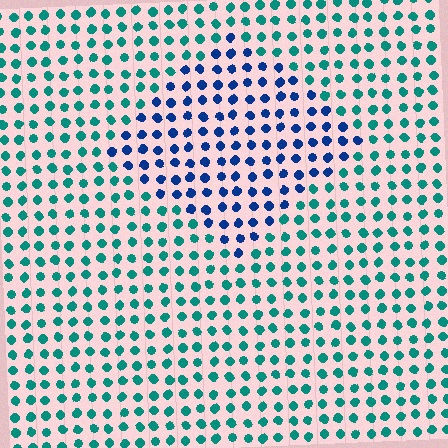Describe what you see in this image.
The image is filled with small teal elements in a uniform arrangement. A diamond-shaped region is visible where the elements are tinted to a slightly different hue, forming a subtle color boundary.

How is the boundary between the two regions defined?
The boundary is defined purely by a slight shift in hue (about 47 degrees). Spacing, size, and orientation are identical on both sides.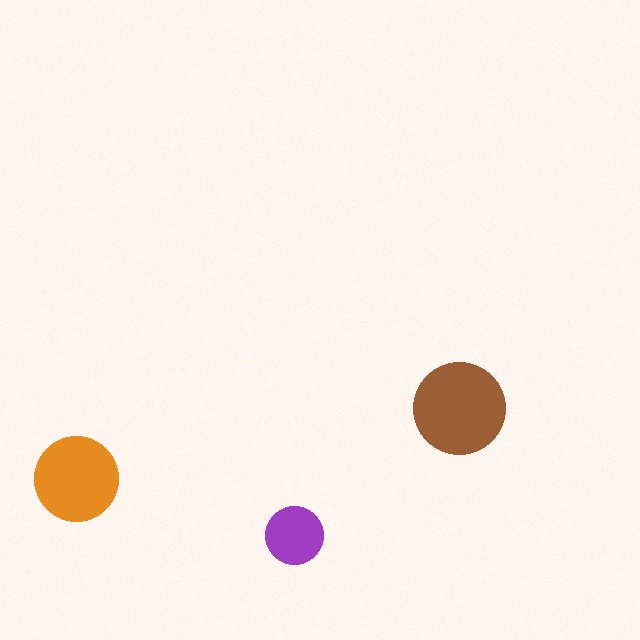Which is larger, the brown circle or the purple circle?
The brown one.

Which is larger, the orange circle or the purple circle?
The orange one.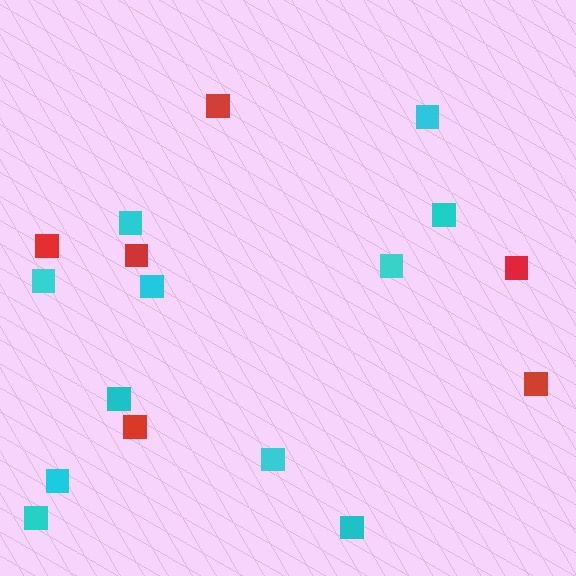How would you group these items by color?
There are 2 groups: one group of cyan squares (11) and one group of red squares (6).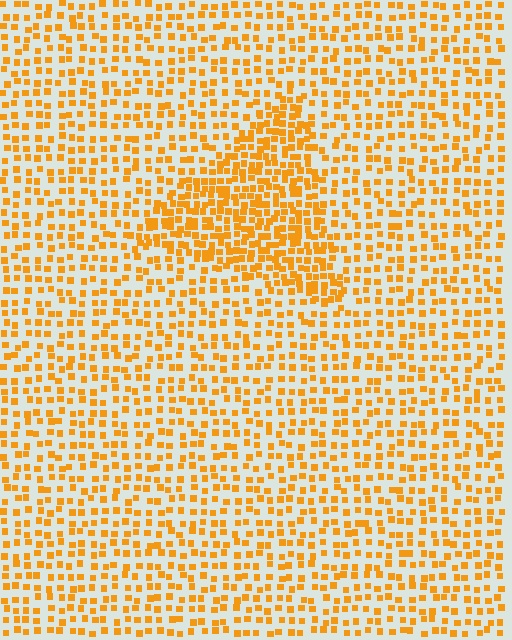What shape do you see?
I see a triangle.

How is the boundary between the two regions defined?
The boundary is defined by a change in element density (approximately 1.9x ratio). All elements are the same color, size, and shape.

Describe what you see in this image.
The image contains small orange elements arranged at two different densities. A triangle-shaped region is visible where the elements are more densely packed than the surrounding area.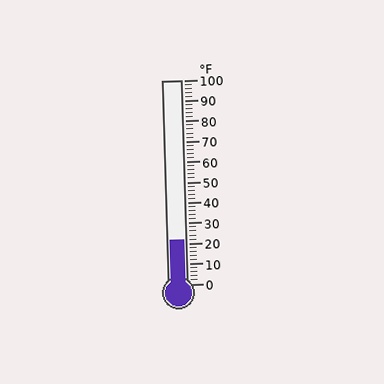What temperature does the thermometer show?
The thermometer shows approximately 22°F.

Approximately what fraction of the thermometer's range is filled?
The thermometer is filled to approximately 20% of its range.